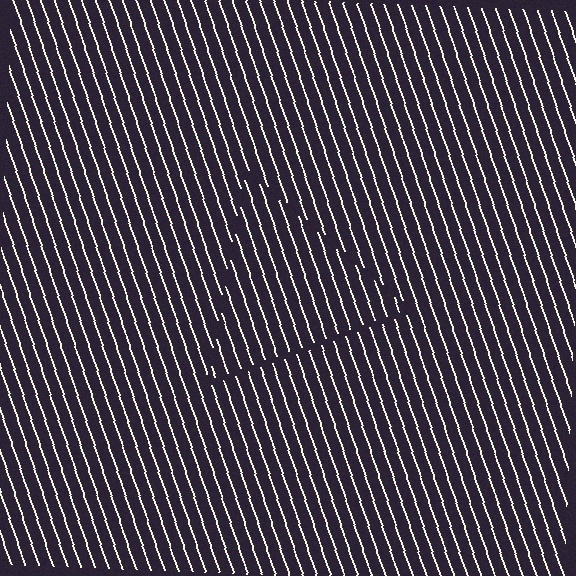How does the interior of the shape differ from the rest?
The interior of the shape contains the same grating, shifted by half a period — the contour is defined by the phase discontinuity where line-ends from the inner and outer gratings abut.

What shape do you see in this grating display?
An illusory triangle. The interior of the shape contains the same grating, shifted by half a period — the contour is defined by the phase discontinuity where line-ends from the inner and outer gratings abut.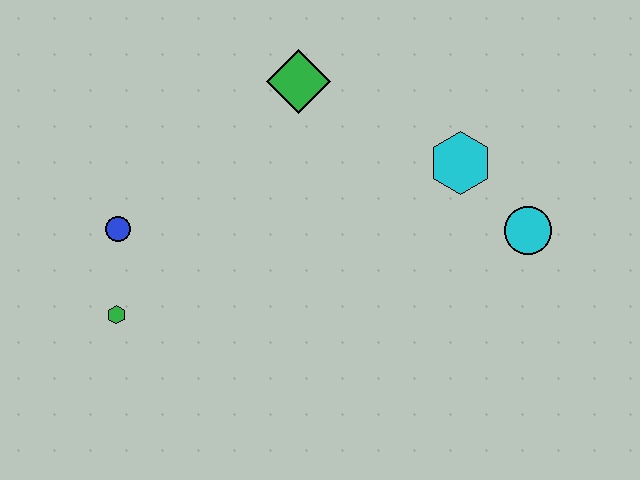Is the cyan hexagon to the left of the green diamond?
No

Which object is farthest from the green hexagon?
The cyan circle is farthest from the green hexagon.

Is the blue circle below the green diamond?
Yes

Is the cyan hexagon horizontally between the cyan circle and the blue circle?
Yes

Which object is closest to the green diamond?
The cyan hexagon is closest to the green diamond.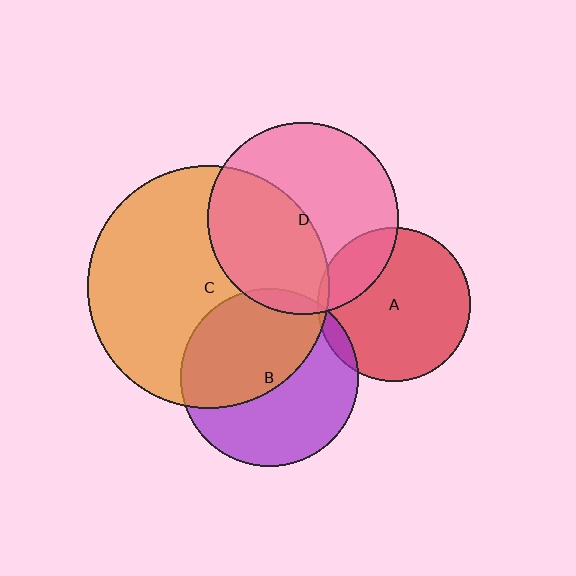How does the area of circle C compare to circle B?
Approximately 1.9 times.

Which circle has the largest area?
Circle C (orange).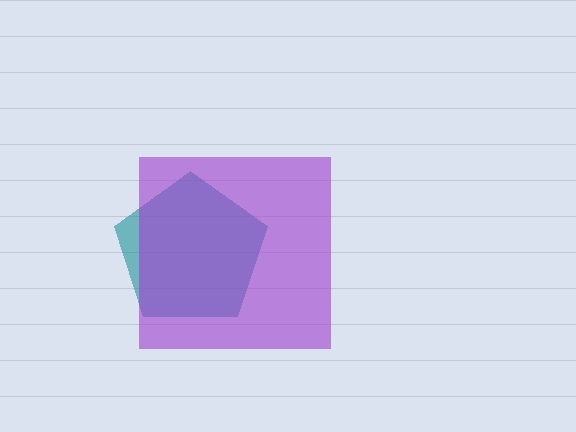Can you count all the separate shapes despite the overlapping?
Yes, there are 2 separate shapes.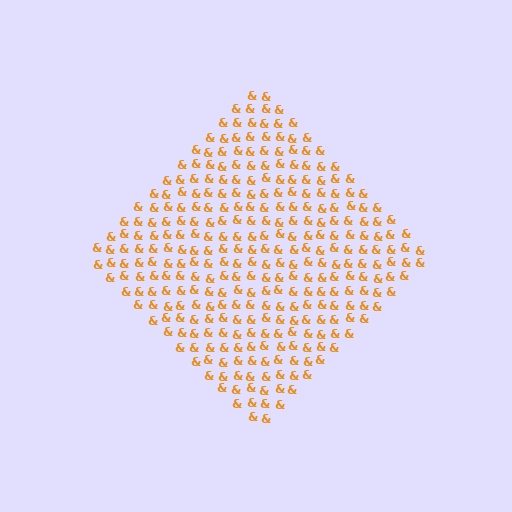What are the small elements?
The small elements are ampersands.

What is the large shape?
The large shape is a diamond.